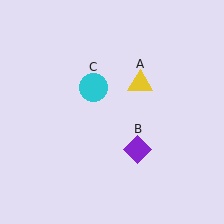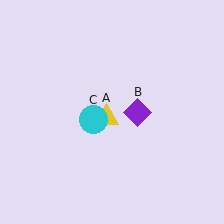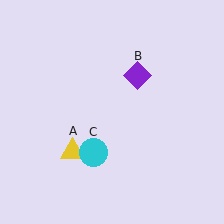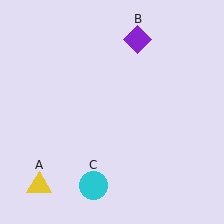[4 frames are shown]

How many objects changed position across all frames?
3 objects changed position: yellow triangle (object A), purple diamond (object B), cyan circle (object C).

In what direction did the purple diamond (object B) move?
The purple diamond (object B) moved up.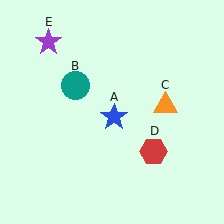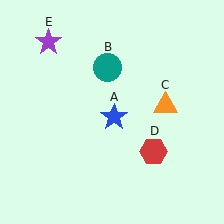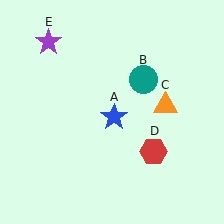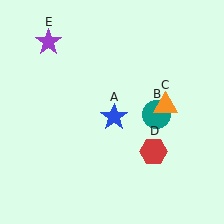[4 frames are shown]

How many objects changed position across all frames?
1 object changed position: teal circle (object B).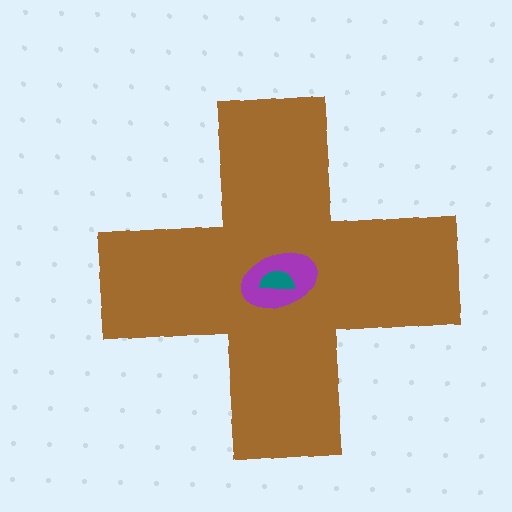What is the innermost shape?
The teal semicircle.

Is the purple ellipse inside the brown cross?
Yes.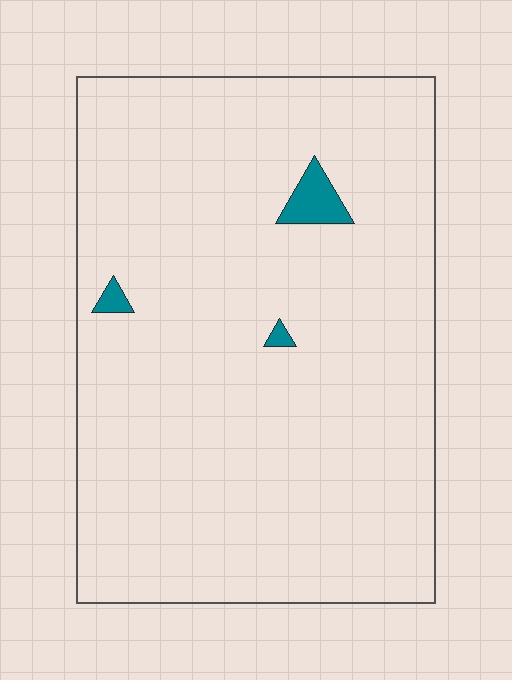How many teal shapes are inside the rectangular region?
3.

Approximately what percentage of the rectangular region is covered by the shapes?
Approximately 0%.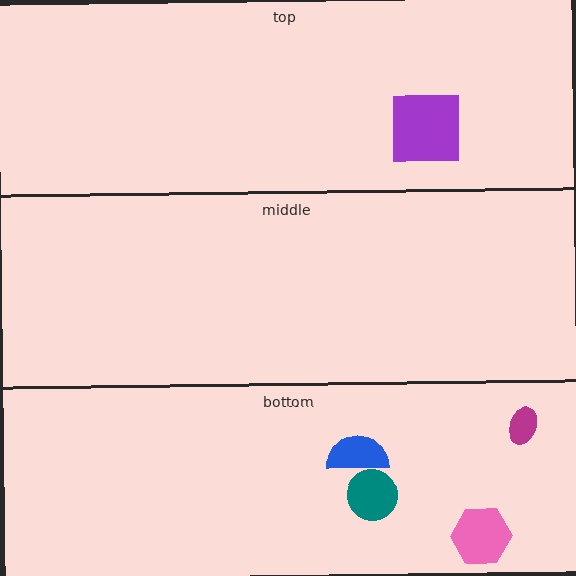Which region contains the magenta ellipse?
The bottom region.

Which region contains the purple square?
The top region.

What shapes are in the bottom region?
The blue semicircle, the pink hexagon, the magenta ellipse, the teal circle.